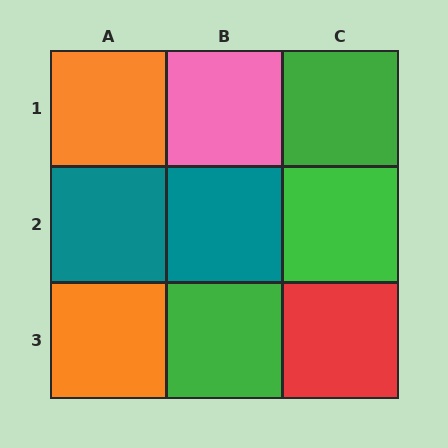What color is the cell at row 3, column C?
Red.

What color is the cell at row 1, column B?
Pink.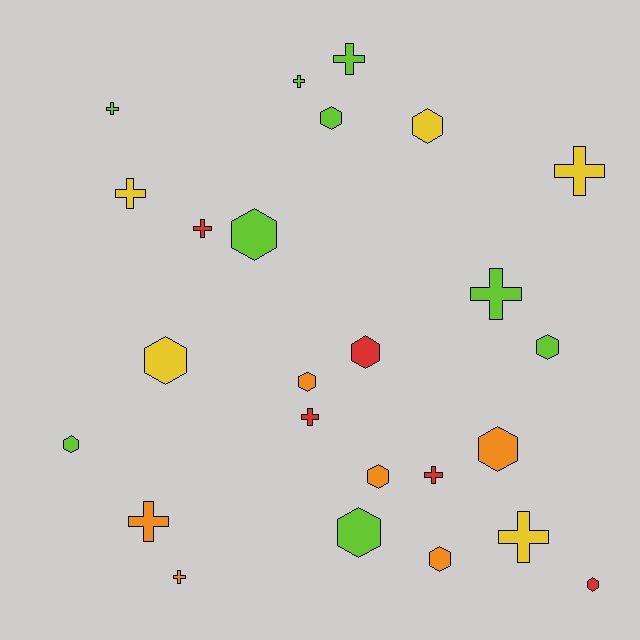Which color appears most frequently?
Lime, with 9 objects.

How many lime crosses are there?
There are 4 lime crosses.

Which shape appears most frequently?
Hexagon, with 13 objects.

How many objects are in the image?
There are 25 objects.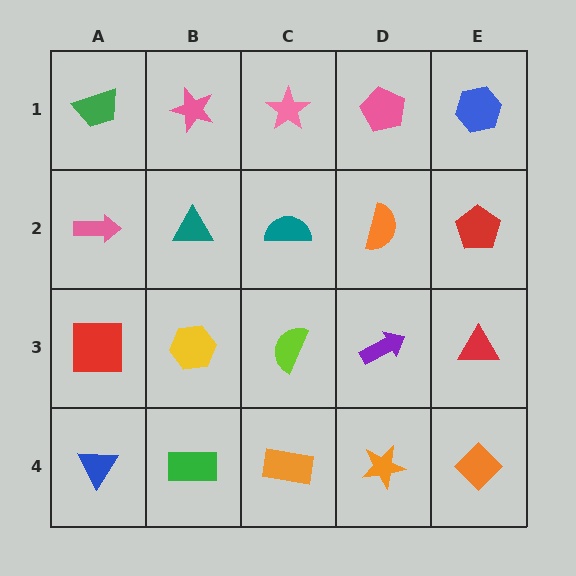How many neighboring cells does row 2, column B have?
4.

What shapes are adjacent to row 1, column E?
A red pentagon (row 2, column E), a pink pentagon (row 1, column D).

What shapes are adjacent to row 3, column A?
A pink arrow (row 2, column A), a blue triangle (row 4, column A), a yellow hexagon (row 3, column B).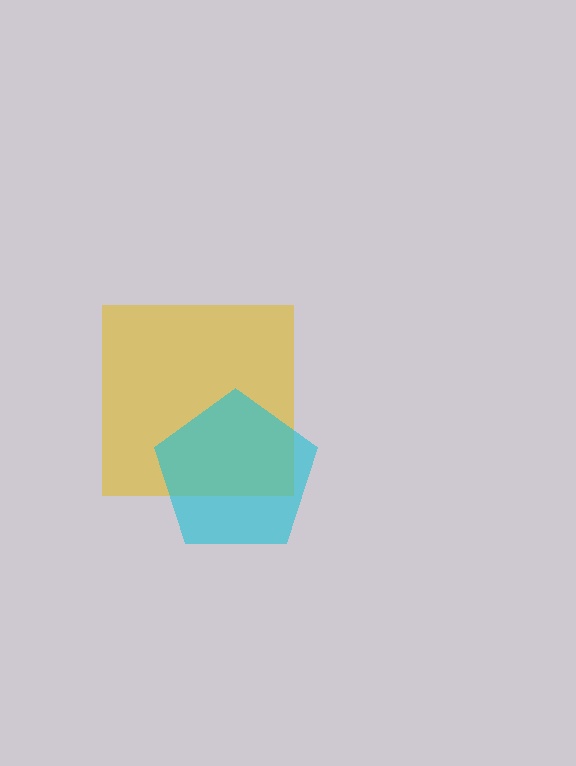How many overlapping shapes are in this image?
There are 2 overlapping shapes in the image.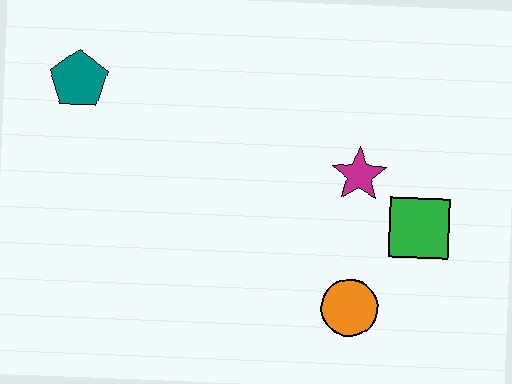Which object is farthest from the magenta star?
The teal pentagon is farthest from the magenta star.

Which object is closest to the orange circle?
The green square is closest to the orange circle.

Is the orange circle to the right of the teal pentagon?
Yes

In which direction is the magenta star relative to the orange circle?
The magenta star is above the orange circle.